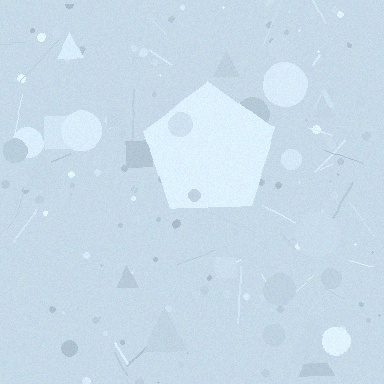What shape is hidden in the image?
A pentagon is hidden in the image.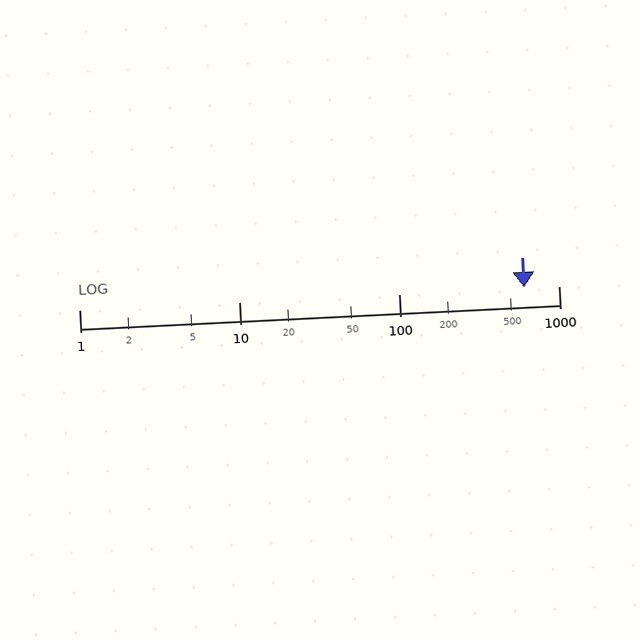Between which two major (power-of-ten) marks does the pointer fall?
The pointer is between 100 and 1000.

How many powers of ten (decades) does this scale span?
The scale spans 3 decades, from 1 to 1000.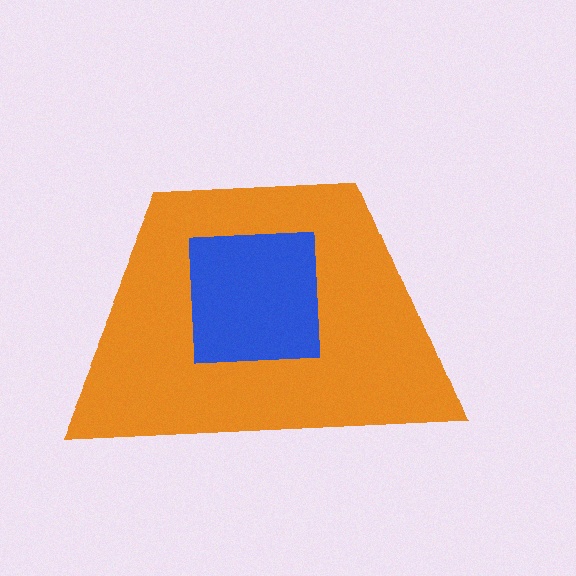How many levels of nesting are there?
2.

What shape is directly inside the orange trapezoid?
The blue square.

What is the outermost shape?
The orange trapezoid.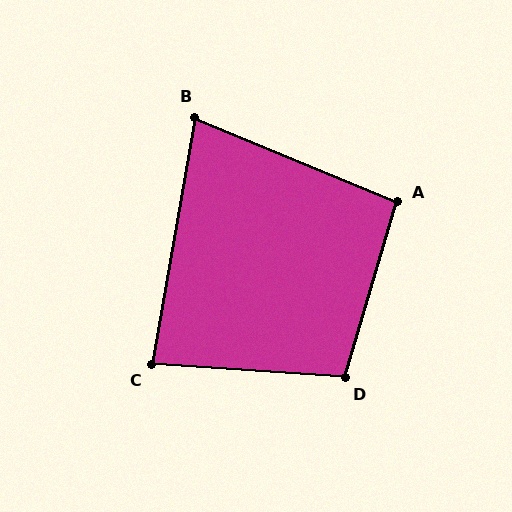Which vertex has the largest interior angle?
D, at approximately 102 degrees.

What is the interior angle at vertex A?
Approximately 96 degrees (obtuse).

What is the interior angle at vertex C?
Approximately 84 degrees (acute).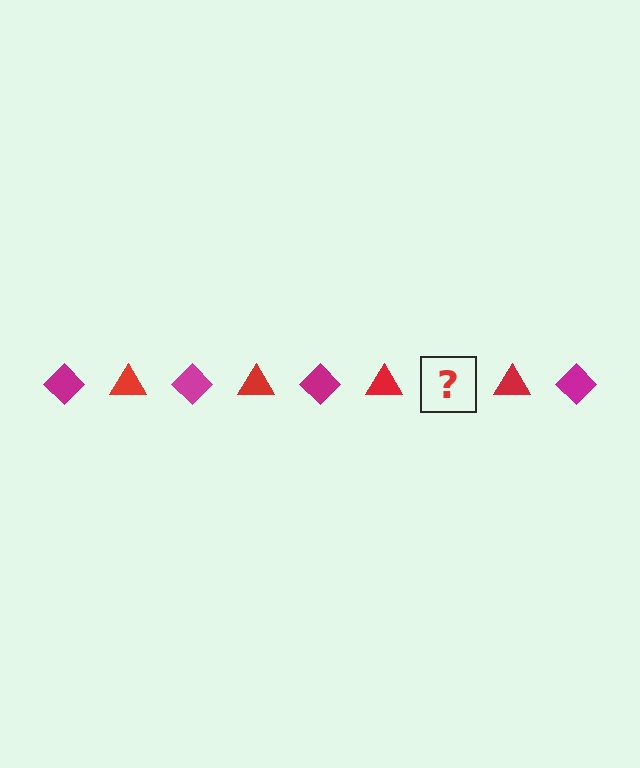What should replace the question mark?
The question mark should be replaced with a magenta diamond.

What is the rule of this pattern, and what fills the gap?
The rule is that the pattern alternates between magenta diamond and red triangle. The gap should be filled with a magenta diamond.